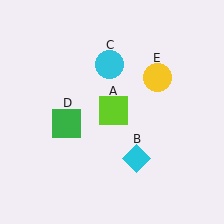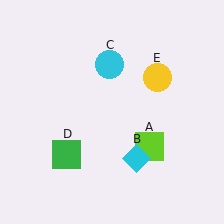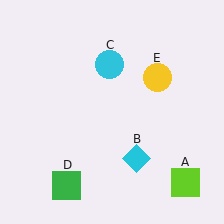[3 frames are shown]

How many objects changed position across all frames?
2 objects changed position: lime square (object A), green square (object D).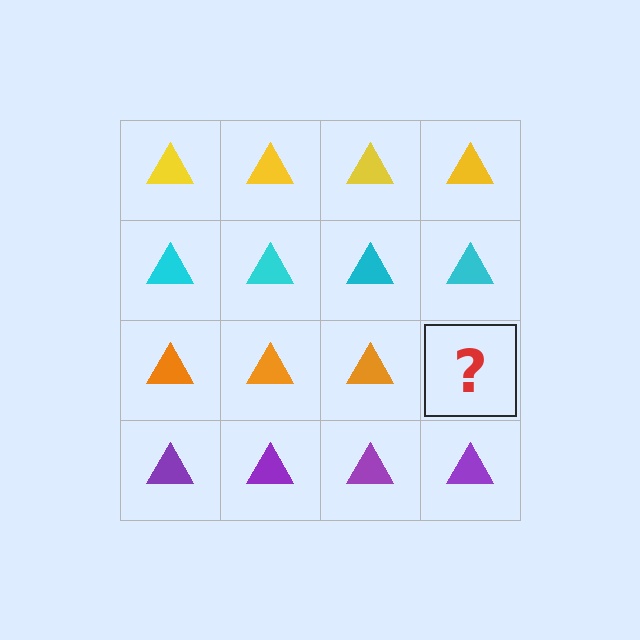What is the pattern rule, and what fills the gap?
The rule is that each row has a consistent color. The gap should be filled with an orange triangle.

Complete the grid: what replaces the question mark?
The question mark should be replaced with an orange triangle.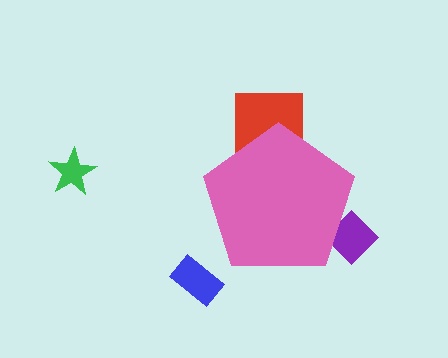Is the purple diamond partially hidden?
Yes, the purple diamond is partially hidden behind the pink pentagon.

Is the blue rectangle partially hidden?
No, the blue rectangle is fully visible.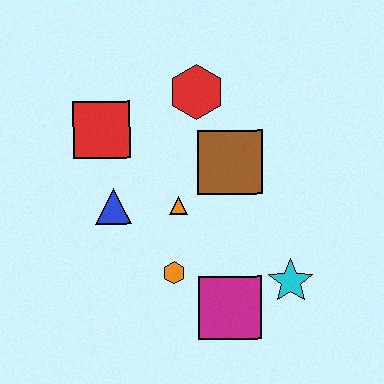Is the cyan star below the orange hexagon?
Yes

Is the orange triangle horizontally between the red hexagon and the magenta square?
No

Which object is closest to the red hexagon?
The brown square is closest to the red hexagon.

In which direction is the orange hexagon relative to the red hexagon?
The orange hexagon is below the red hexagon.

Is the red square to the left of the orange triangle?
Yes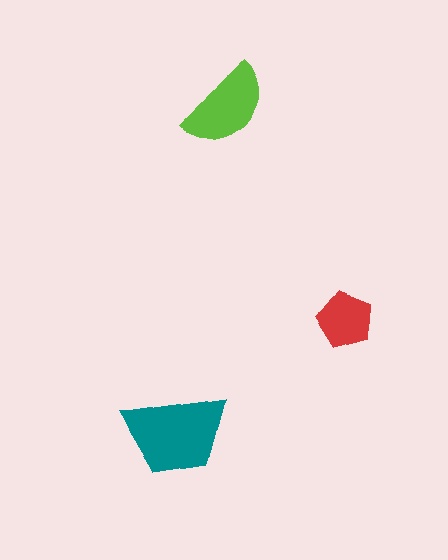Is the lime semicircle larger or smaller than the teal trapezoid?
Smaller.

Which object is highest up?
The lime semicircle is topmost.